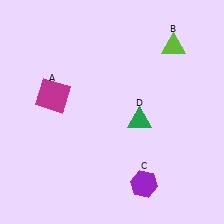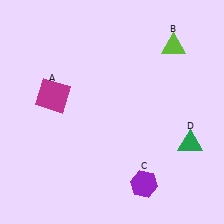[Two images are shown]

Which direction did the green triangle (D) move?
The green triangle (D) moved right.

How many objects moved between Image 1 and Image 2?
1 object moved between the two images.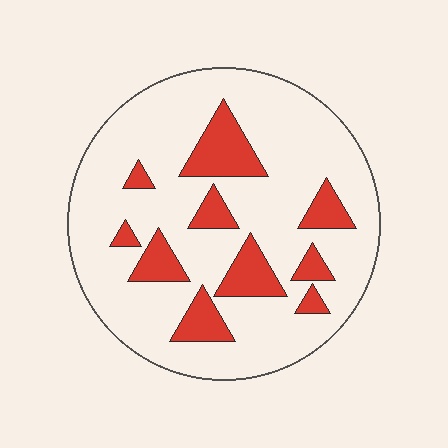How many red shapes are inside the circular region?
10.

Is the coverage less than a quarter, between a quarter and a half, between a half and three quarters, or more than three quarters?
Less than a quarter.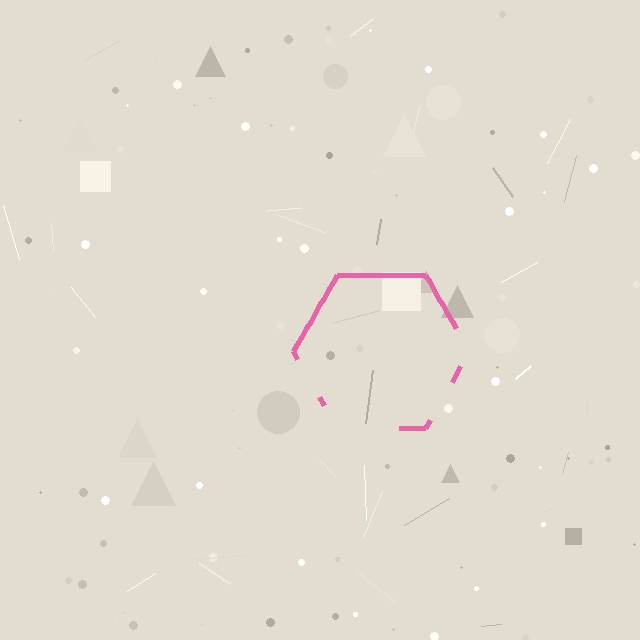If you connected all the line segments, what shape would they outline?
They would outline a hexagon.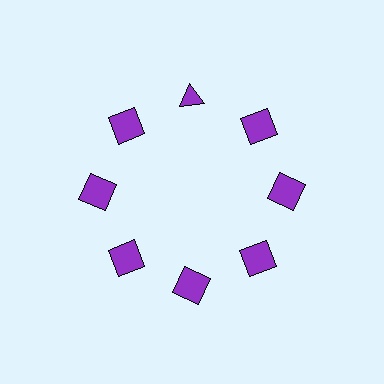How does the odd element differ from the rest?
It has a different shape: triangle instead of square.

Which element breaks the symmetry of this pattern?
The purple triangle at roughly the 12 o'clock position breaks the symmetry. All other shapes are purple squares.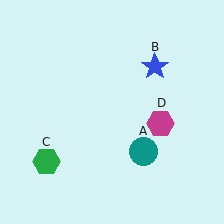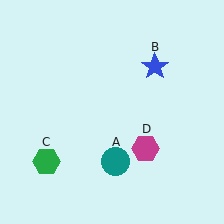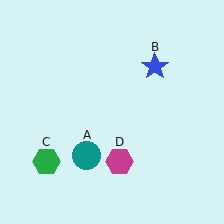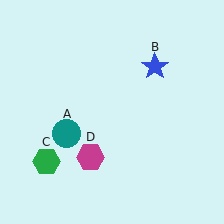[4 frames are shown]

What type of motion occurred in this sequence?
The teal circle (object A), magenta hexagon (object D) rotated clockwise around the center of the scene.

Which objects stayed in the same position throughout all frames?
Blue star (object B) and green hexagon (object C) remained stationary.